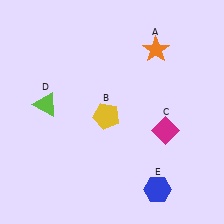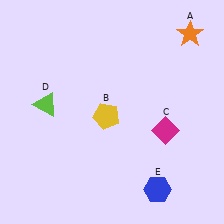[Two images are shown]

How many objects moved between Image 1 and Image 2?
1 object moved between the two images.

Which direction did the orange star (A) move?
The orange star (A) moved right.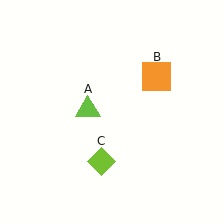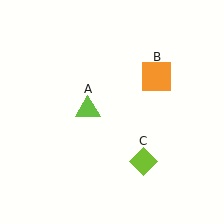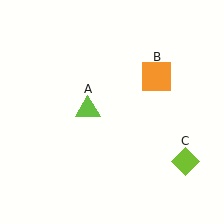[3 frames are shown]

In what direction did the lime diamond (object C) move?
The lime diamond (object C) moved right.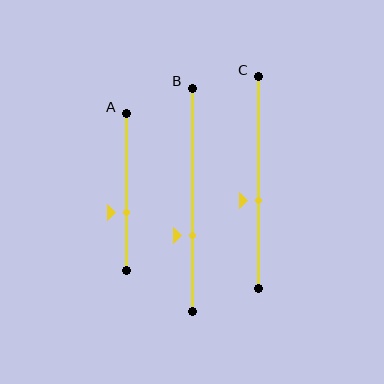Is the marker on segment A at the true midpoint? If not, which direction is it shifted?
No, the marker on segment A is shifted downward by about 13% of the segment length.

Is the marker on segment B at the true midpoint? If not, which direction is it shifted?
No, the marker on segment B is shifted downward by about 16% of the segment length.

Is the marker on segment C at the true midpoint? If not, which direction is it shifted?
No, the marker on segment C is shifted downward by about 8% of the segment length.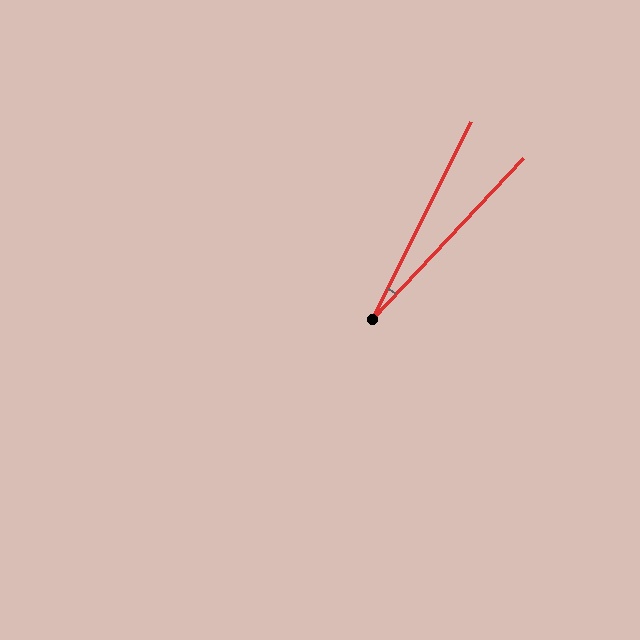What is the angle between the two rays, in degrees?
Approximately 17 degrees.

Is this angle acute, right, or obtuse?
It is acute.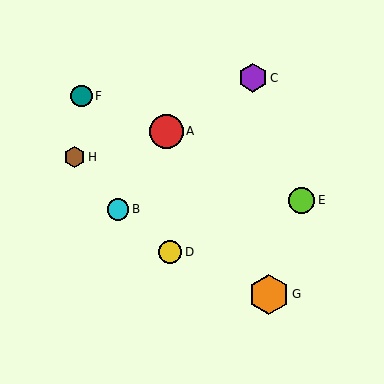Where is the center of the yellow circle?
The center of the yellow circle is at (170, 252).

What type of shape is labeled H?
Shape H is a brown hexagon.